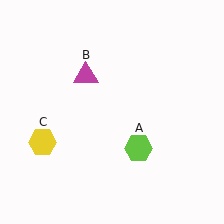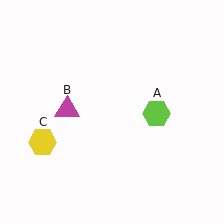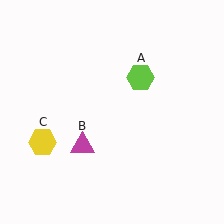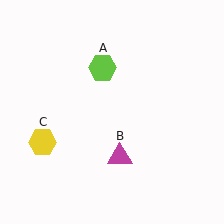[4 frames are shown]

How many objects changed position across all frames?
2 objects changed position: lime hexagon (object A), magenta triangle (object B).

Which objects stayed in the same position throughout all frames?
Yellow hexagon (object C) remained stationary.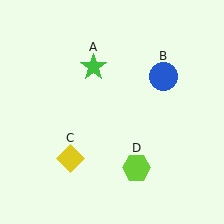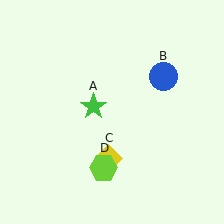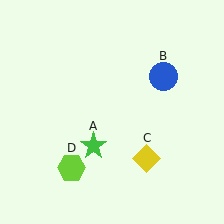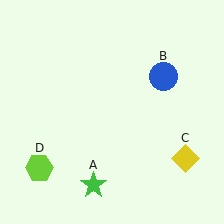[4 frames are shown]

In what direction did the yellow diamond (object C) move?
The yellow diamond (object C) moved right.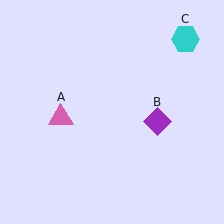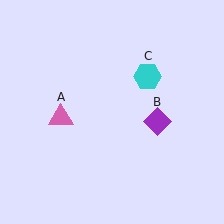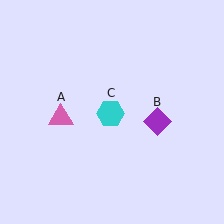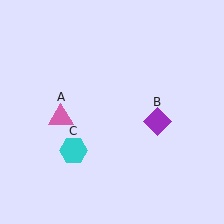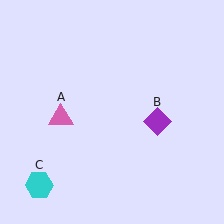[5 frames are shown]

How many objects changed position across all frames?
1 object changed position: cyan hexagon (object C).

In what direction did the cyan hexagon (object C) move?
The cyan hexagon (object C) moved down and to the left.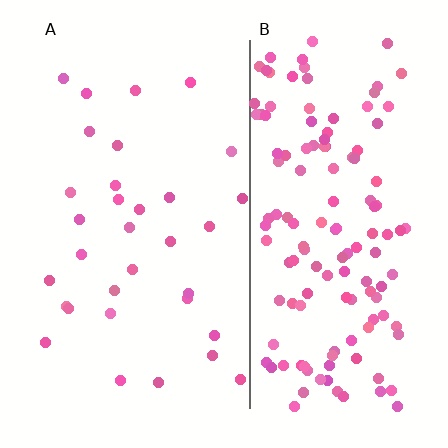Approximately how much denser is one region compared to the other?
Approximately 4.2× — region B over region A.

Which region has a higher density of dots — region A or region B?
B (the right).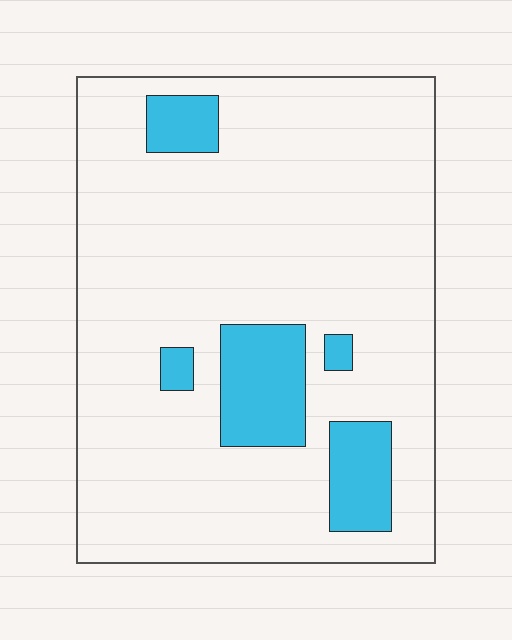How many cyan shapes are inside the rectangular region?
5.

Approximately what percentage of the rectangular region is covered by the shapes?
Approximately 15%.